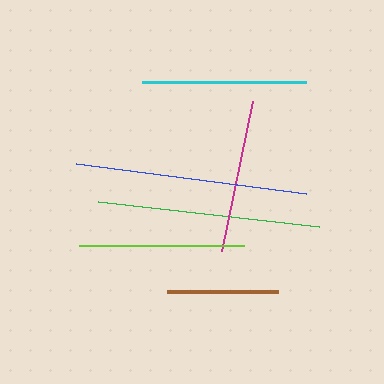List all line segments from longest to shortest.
From longest to shortest: blue, green, lime, cyan, magenta, brown.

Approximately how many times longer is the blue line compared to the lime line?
The blue line is approximately 1.4 times the length of the lime line.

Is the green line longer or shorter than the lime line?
The green line is longer than the lime line.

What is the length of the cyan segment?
The cyan segment is approximately 164 pixels long.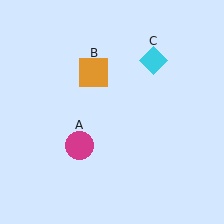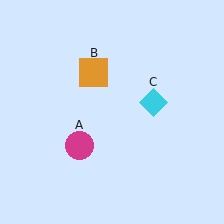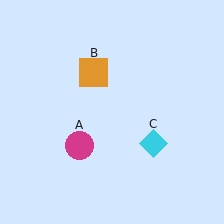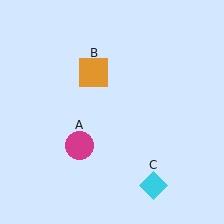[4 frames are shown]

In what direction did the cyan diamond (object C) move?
The cyan diamond (object C) moved down.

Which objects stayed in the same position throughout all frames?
Magenta circle (object A) and orange square (object B) remained stationary.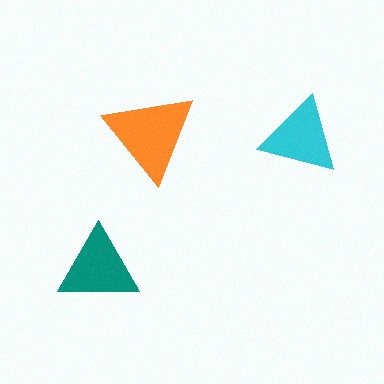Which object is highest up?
The orange triangle is topmost.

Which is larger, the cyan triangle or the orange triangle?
The orange one.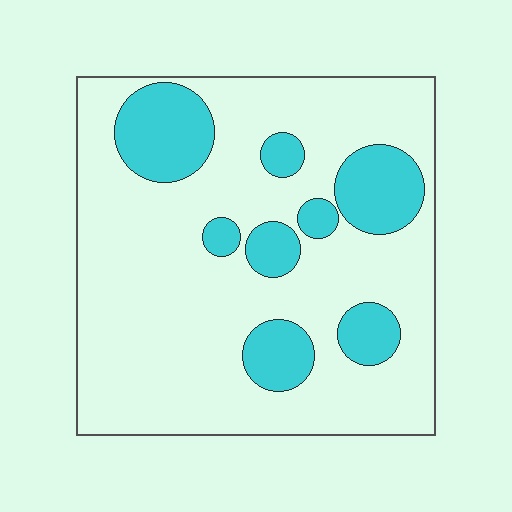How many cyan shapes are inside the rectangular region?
8.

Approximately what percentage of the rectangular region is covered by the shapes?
Approximately 20%.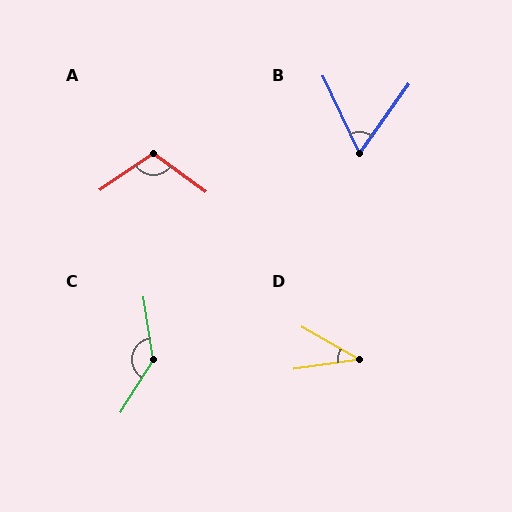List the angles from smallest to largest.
D (38°), B (61°), A (110°), C (139°).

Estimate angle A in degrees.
Approximately 110 degrees.